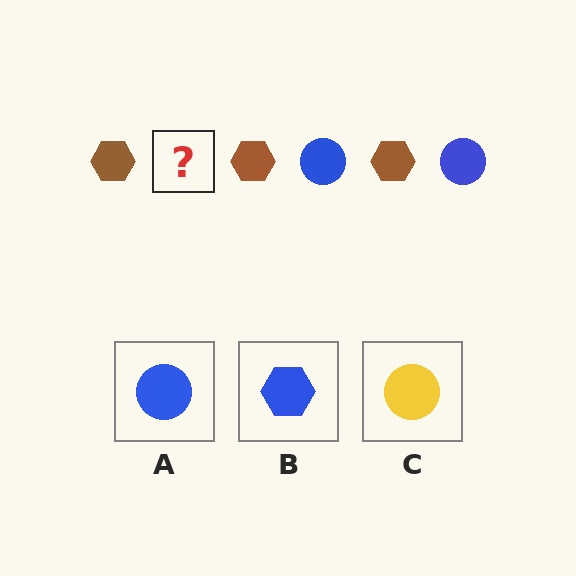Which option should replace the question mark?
Option A.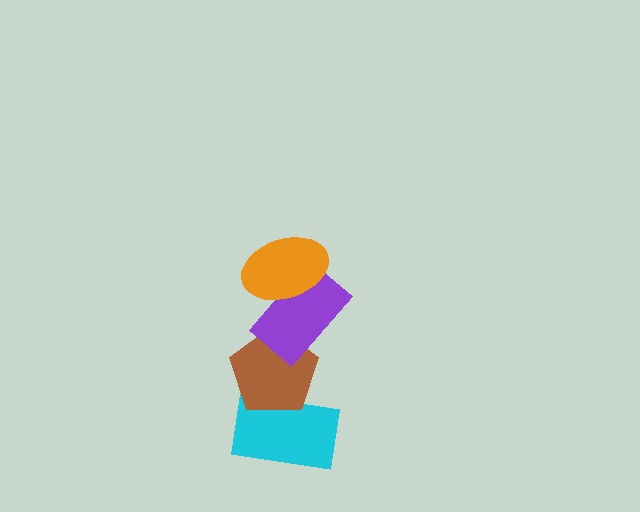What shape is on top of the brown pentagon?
The purple rectangle is on top of the brown pentagon.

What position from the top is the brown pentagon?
The brown pentagon is 3rd from the top.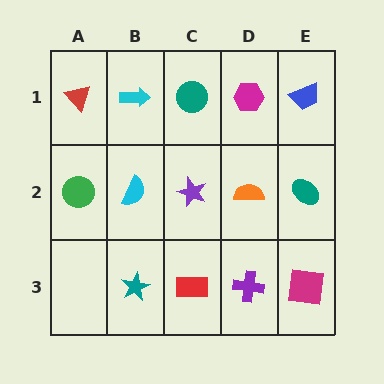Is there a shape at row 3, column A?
No, that cell is empty.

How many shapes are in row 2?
5 shapes.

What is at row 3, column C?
A red rectangle.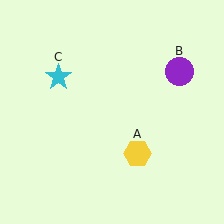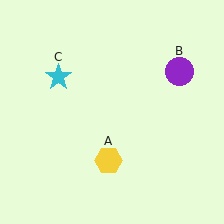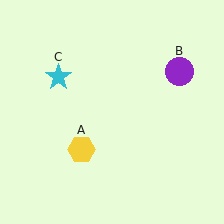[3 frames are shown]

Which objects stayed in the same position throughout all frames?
Purple circle (object B) and cyan star (object C) remained stationary.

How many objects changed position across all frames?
1 object changed position: yellow hexagon (object A).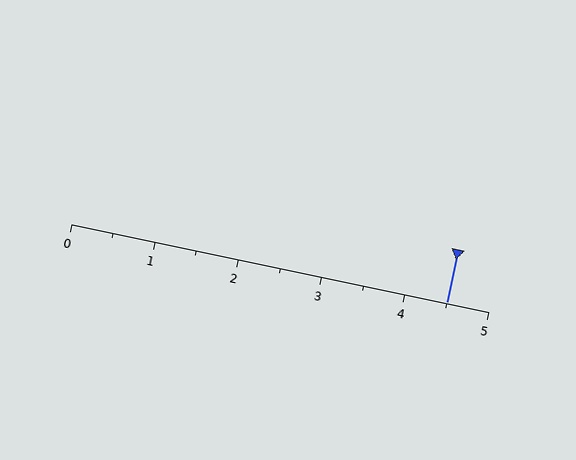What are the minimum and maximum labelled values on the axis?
The axis runs from 0 to 5.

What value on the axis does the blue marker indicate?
The marker indicates approximately 4.5.